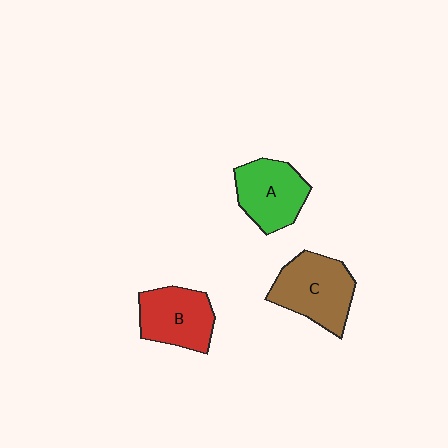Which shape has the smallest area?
Shape A (green).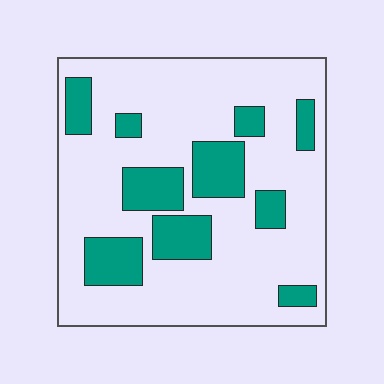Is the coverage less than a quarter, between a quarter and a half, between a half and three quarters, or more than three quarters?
Less than a quarter.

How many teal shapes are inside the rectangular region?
10.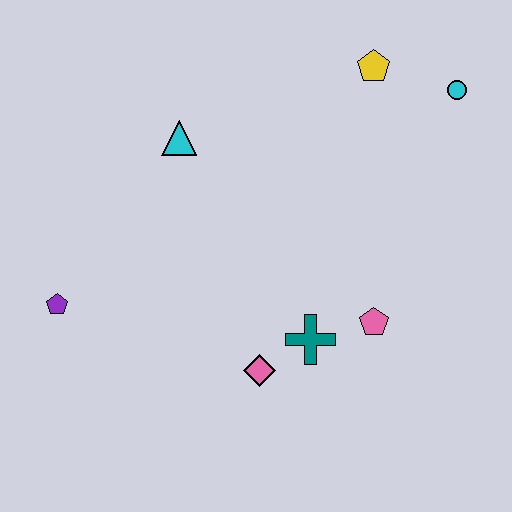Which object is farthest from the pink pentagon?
The purple pentagon is farthest from the pink pentagon.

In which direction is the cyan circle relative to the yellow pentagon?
The cyan circle is to the right of the yellow pentagon.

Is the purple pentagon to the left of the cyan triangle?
Yes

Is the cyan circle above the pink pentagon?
Yes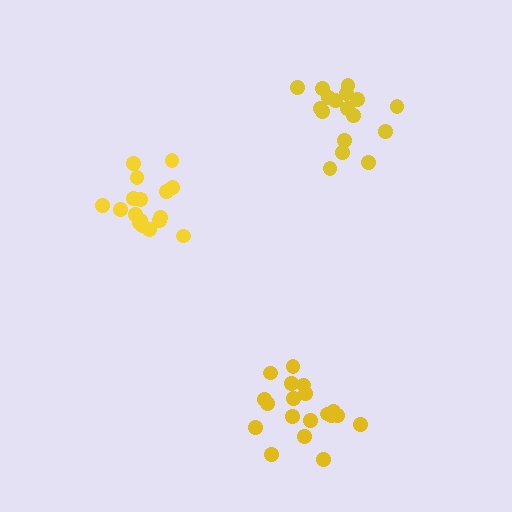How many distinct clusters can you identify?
There are 3 distinct clusters.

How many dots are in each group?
Group 1: 19 dots, Group 2: 17 dots, Group 3: 17 dots (53 total).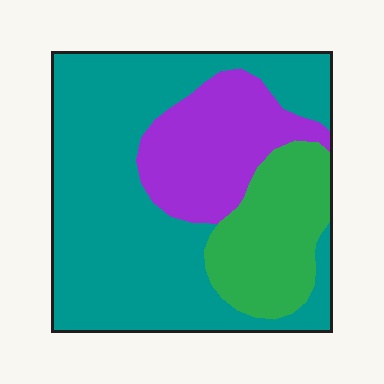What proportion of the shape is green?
Green takes up less than a quarter of the shape.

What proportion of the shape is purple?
Purple takes up about one fifth (1/5) of the shape.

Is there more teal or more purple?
Teal.